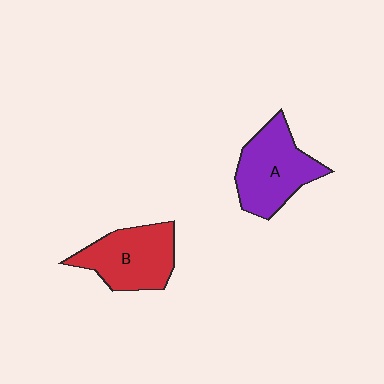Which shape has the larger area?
Shape A (purple).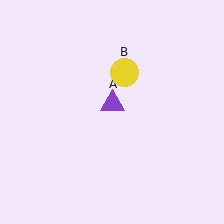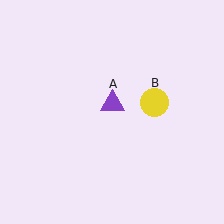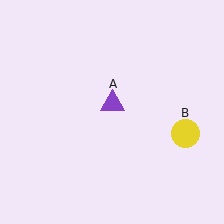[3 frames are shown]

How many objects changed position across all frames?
1 object changed position: yellow circle (object B).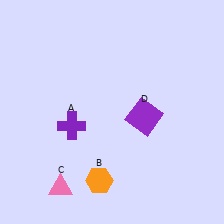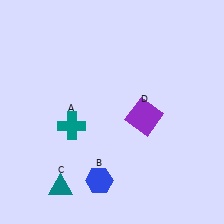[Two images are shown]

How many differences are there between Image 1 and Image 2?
There are 3 differences between the two images.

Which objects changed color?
A changed from purple to teal. B changed from orange to blue. C changed from pink to teal.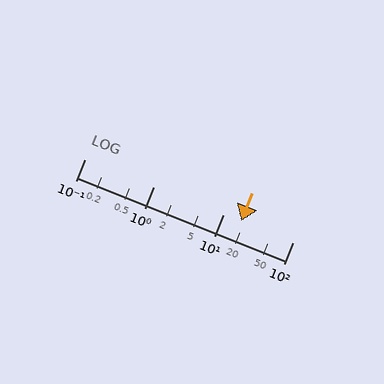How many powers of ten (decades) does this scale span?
The scale spans 3 decades, from 0.1 to 100.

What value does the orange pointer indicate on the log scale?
The pointer indicates approximately 18.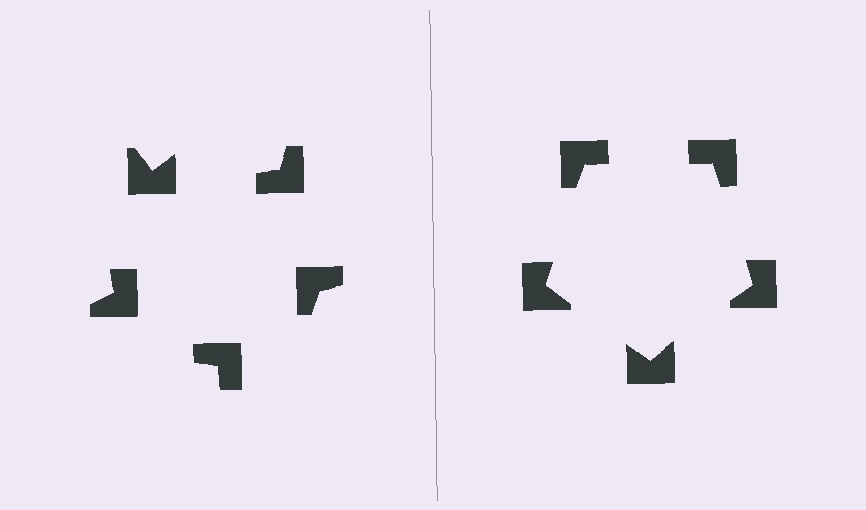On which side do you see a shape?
An illusory pentagon appears on the right side. On the left side the wedge cuts are rotated, so no coherent shape forms.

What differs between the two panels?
The notched squares are positioned identically on both sides; only the wedge orientations differ. On the right they align to a pentagon; on the left they are misaligned.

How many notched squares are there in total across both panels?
10 — 5 on each side.